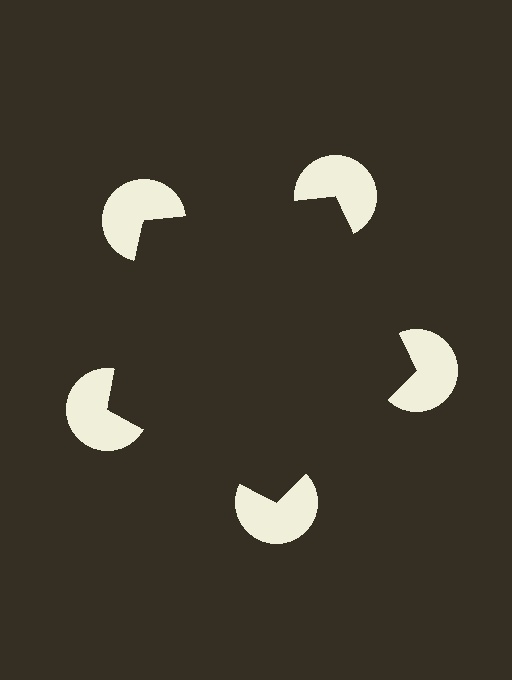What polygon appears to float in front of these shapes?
An illusory pentagon — its edges are inferred from the aligned wedge cuts in the pac-man discs, not physically drawn.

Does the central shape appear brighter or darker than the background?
It typically appears slightly darker than the background, even though no actual brightness change is drawn.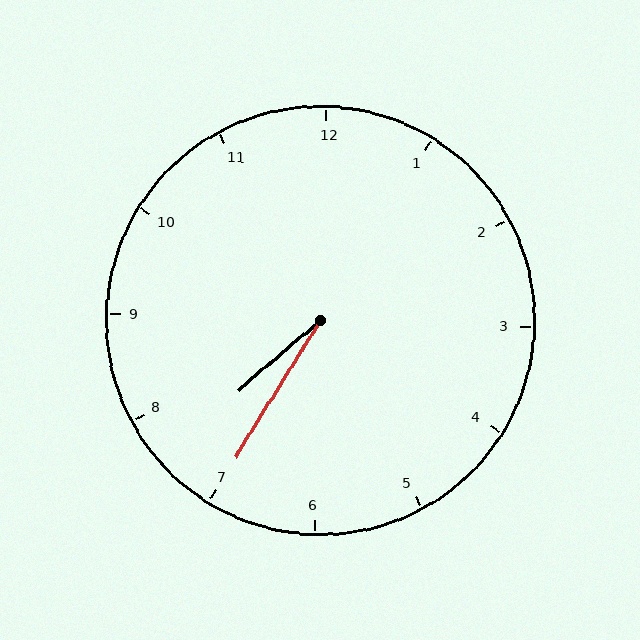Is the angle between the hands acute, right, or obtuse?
It is acute.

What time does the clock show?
7:35.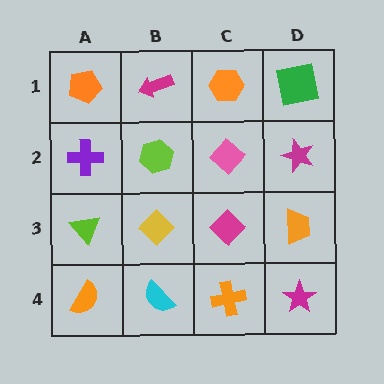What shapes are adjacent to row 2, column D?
A green square (row 1, column D), an orange trapezoid (row 3, column D), a pink diamond (row 2, column C).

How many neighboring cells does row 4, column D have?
2.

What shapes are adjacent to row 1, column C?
A pink diamond (row 2, column C), a magenta arrow (row 1, column B), a green square (row 1, column D).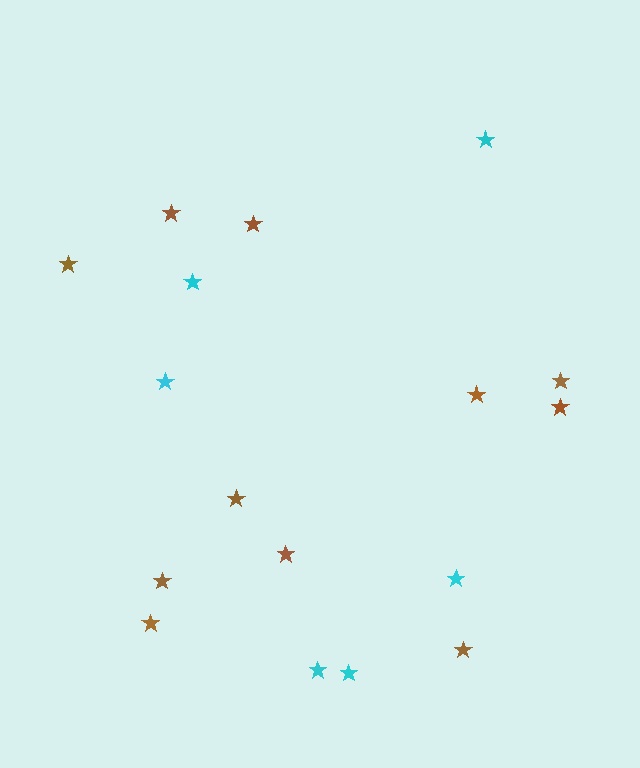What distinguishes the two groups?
There are 2 groups: one group of cyan stars (6) and one group of brown stars (11).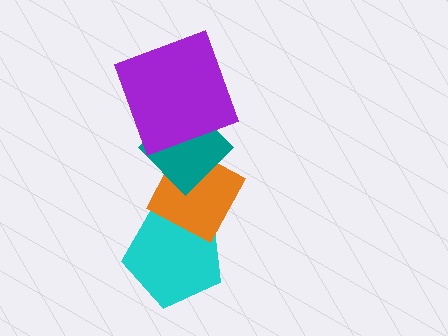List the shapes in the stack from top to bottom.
From top to bottom: the purple square, the teal diamond, the orange diamond, the cyan pentagon.